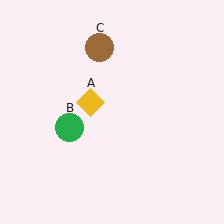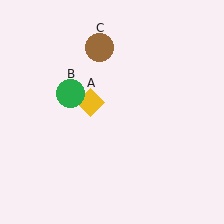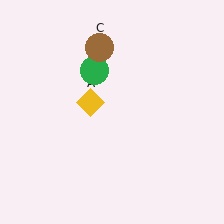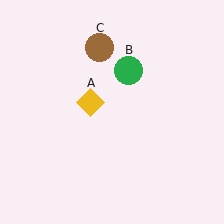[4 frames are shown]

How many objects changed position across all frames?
1 object changed position: green circle (object B).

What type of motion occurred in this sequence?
The green circle (object B) rotated clockwise around the center of the scene.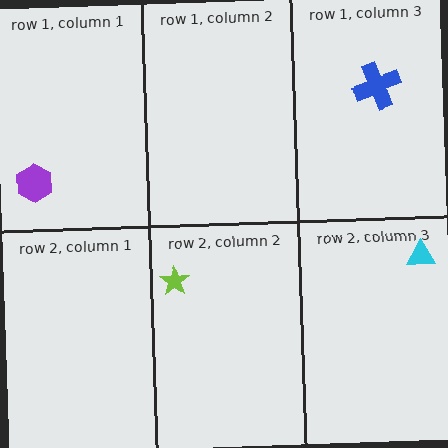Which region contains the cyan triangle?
The row 2, column 3 region.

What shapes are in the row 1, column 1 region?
The purple hexagon.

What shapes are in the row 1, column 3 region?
The blue cross.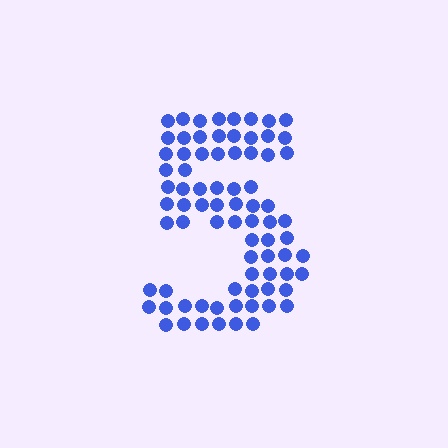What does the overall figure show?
The overall figure shows the digit 5.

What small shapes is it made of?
It is made of small circles.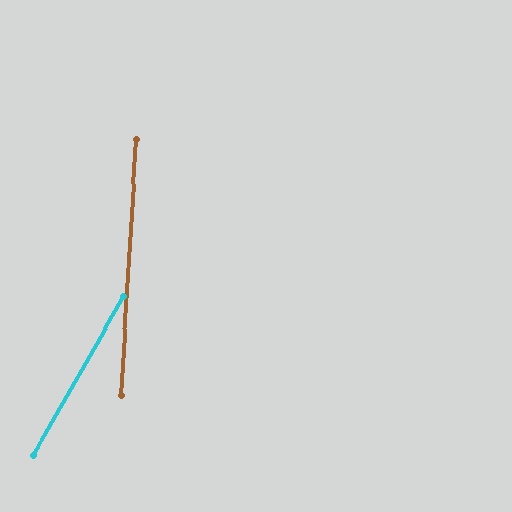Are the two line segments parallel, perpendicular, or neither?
Neither parallel nor perpendicular — they differ by about 26°.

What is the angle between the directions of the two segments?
Approximately 26 degrees.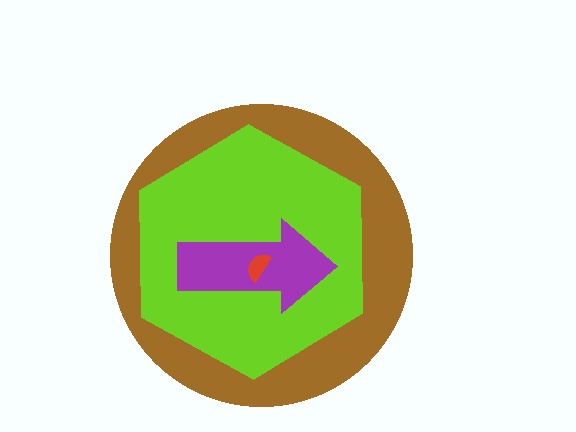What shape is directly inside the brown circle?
The lime hexagon.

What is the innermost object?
The red semicircle.